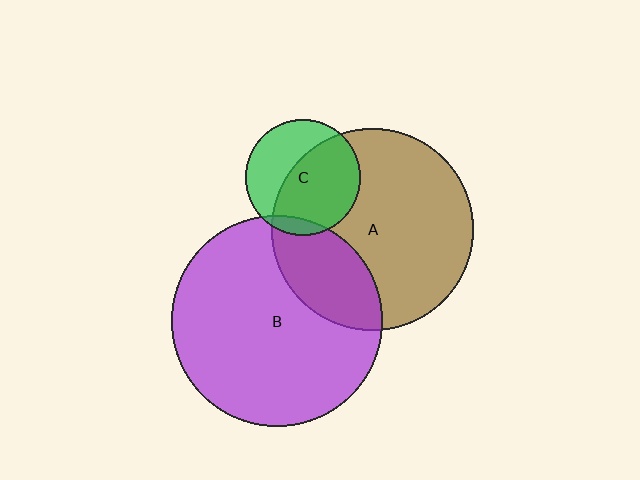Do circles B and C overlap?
Yes.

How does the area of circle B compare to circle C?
Approximately 3.3 times.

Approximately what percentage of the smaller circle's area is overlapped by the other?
Approximately 10%.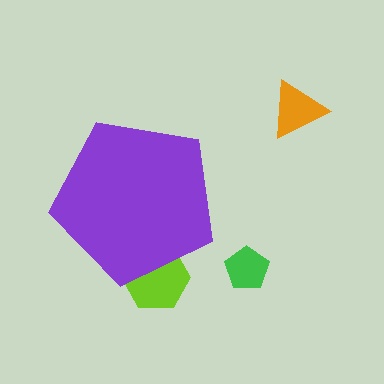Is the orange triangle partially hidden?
No, the orange triangle is fully visible.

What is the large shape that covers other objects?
A purple pentagon.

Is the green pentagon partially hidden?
No, the green pentagon is fully visible.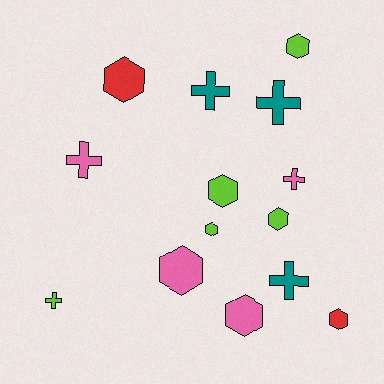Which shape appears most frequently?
Hexagon, with 8 objects.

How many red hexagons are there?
There are 2 red hexagons.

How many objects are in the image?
There are 14 objects.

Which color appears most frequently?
Lime, with 5 objects.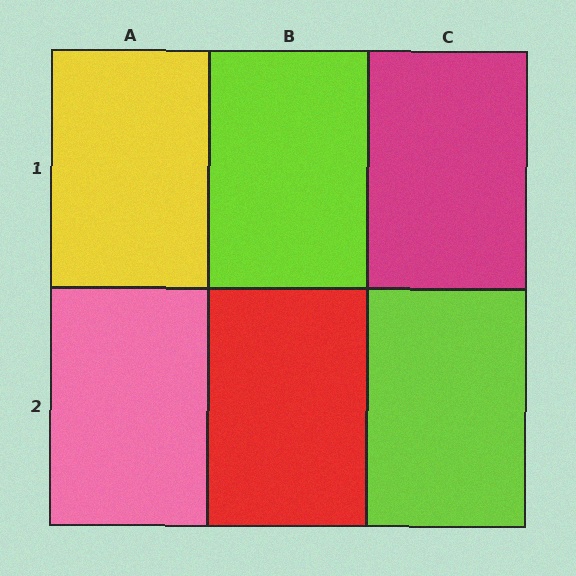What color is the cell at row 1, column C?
Magenta.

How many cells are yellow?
1 cell is yellow.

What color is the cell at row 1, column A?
Yellow.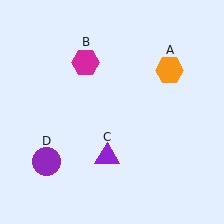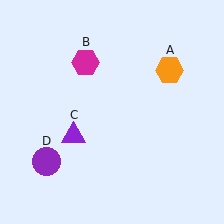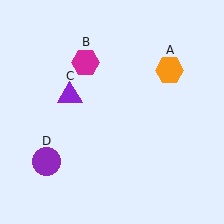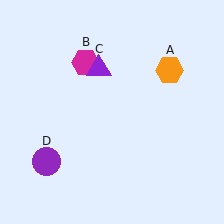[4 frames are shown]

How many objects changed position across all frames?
1 object changed position: purple triangle (object C).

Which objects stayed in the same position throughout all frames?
Orange hexagon (object A) and magenta hexagon (object B) and purple circle (object D) remained stationary.